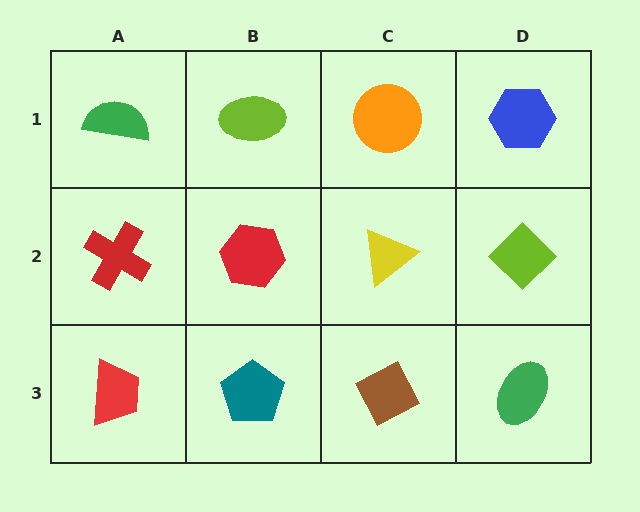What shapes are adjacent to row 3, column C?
A yellow triangle (row 2, column C), a teal pentagon (row 3, column B), a green ellipse (row 3, column D).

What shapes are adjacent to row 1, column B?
A red hexagon (row 2, column B), a green semicircle (row 1, column A), an orange circle (row 1, column C).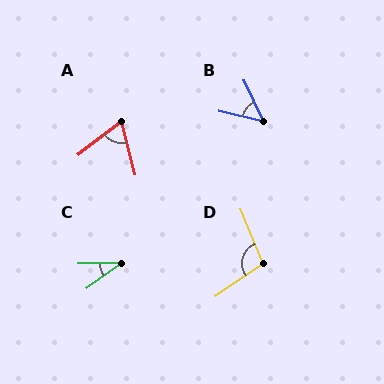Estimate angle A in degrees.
Approximately 68 degrees.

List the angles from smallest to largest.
C (35°), B (52°), A (68°), D (102°).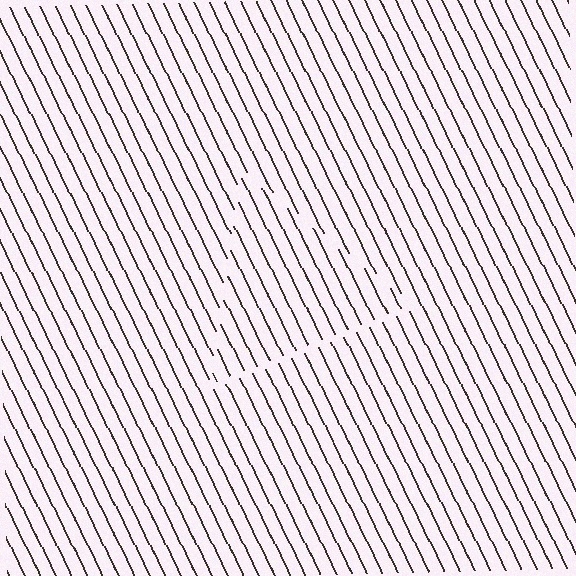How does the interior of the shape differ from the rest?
The interior of the shape contains the same grating, shifted by half a period — the contour is defined by the phase discontinuity where line-ends from the inner and outer gratings abut.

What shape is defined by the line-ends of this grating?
An illusory triangle. The interior of the shape contains the same grating, shifted by half a period — the contour is defined by the phase discontinuity where line-ends from the inner and outer gratings abut.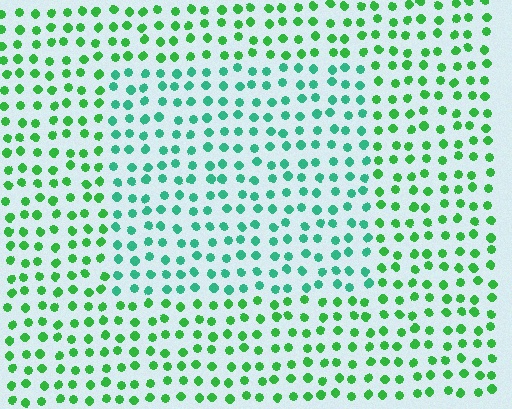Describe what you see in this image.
The image is filled with small green elements in a uniform arrangement. A rectangle-shaped region is visible where the elements are tinted to a slightly different hue, forming a subtle color boundary.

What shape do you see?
I see a rectangle.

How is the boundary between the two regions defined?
The boundary is defined purely by a slight shift in hue (about 33 degrees). Spacing, size, and orientation are identical on both sides.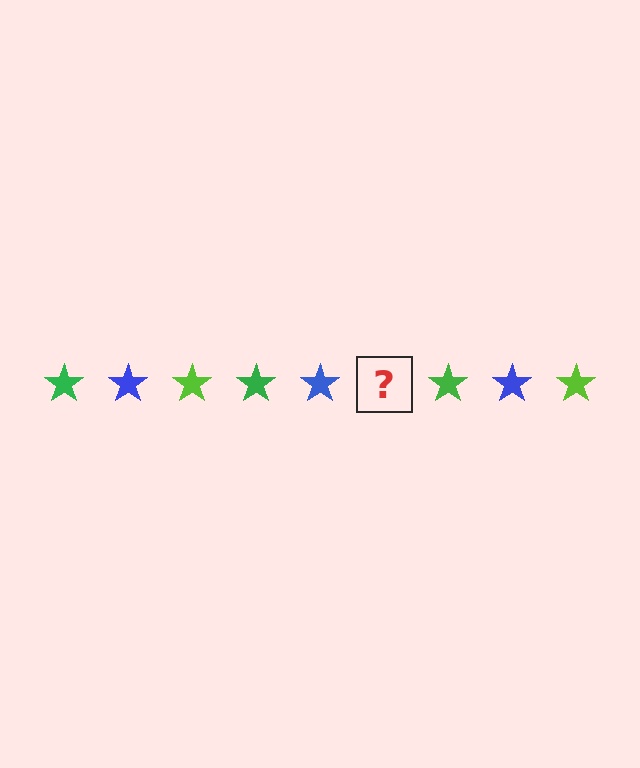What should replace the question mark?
The question mark should be replaced with a lime star.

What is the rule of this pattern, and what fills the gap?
The rule is that the pattern cycles through green, blue, lime stars. The gap should be filled with a lime star.